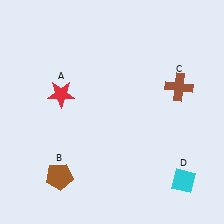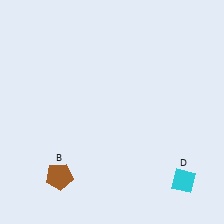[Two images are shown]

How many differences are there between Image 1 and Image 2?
There are 2 differences between the two images.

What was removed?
The red star (A), the brown cross (C) were removed in Image 2.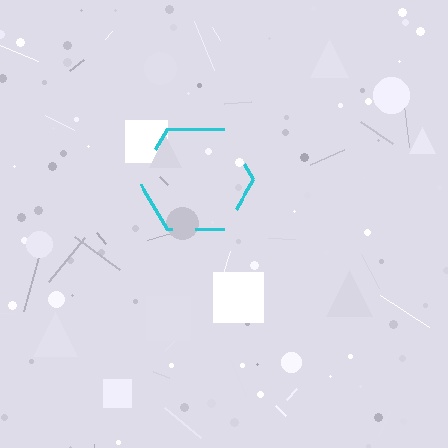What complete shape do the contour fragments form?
The contour fragments form a hexagon.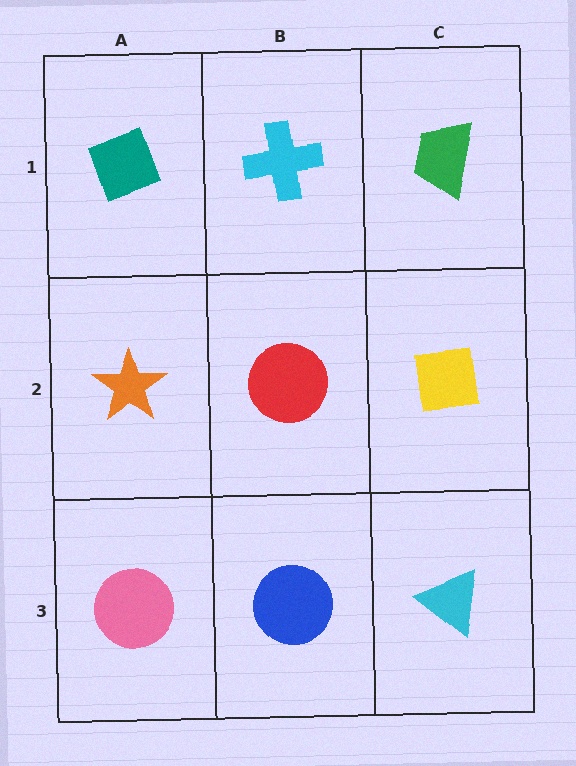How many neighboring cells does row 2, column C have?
3.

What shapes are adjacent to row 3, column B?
A red circle (row 2, column B), a pink circle (row 3, column A), a cyan triangle (row 3, column C).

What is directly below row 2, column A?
A pink circle.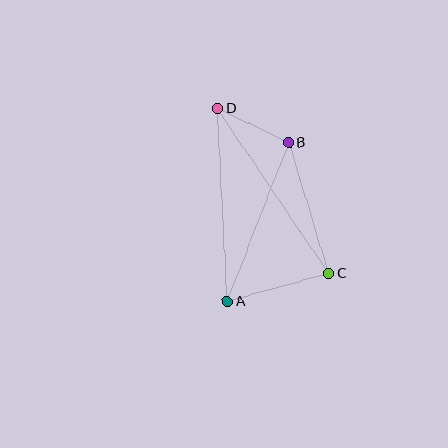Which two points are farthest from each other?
Points C and D are farthest from each other.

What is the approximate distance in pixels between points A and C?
The distance between A and C is approximately 105 pixels.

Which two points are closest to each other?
Points B and D are closest to each other.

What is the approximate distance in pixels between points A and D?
The distance between A and D is approximately 193 pixels.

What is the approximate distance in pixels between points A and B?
The distance between A and B is approximately 170 pixels.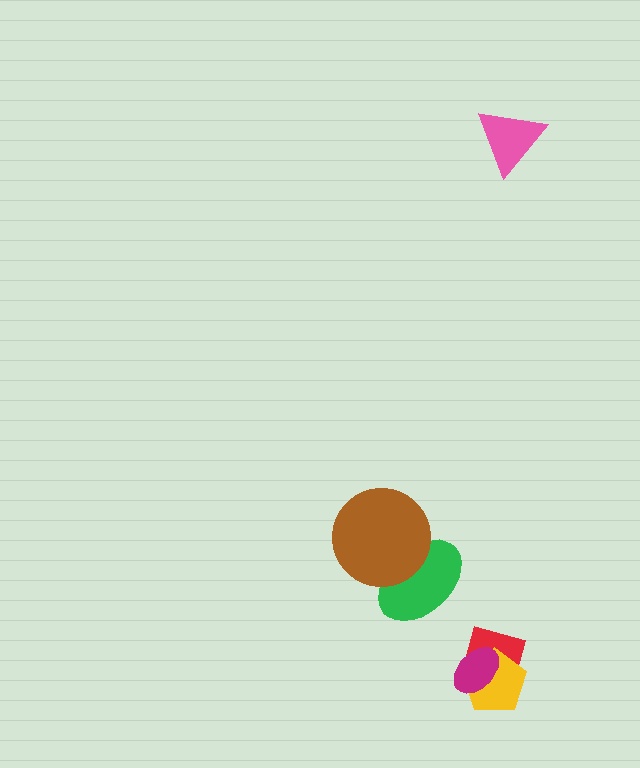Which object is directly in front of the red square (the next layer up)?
The yellow pentagon is directly in front of the red square.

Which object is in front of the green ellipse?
The brown circle is in front of the green ellipse.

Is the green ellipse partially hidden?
Yes, it is partially covered by another shape.